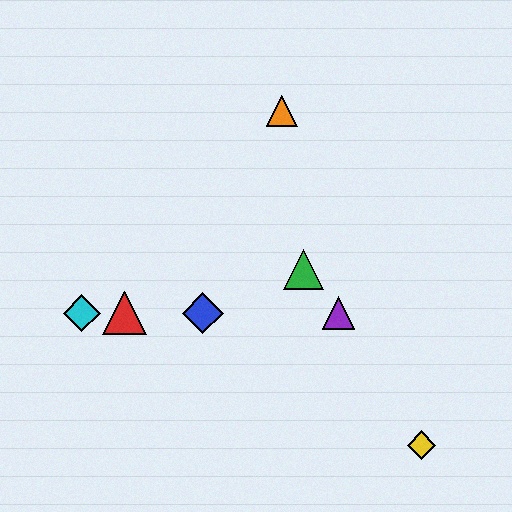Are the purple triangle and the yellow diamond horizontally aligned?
No, the purple triangle is at y≈313 and the yellow diamond is at y≈445.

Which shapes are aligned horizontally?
The red triangle, the blue diamond, the purple triangle, the cyan diamond are aligned horizontally.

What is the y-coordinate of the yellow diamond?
The yellow diamond is at y≈445.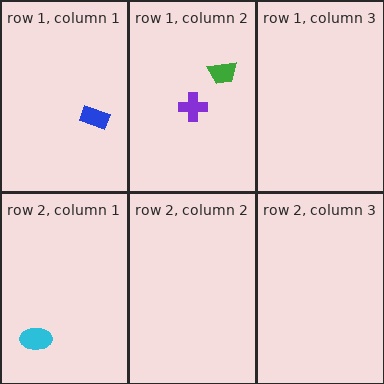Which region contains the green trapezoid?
The row 1, column 2 region.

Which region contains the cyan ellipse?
The row 2, column 1 region.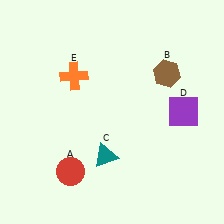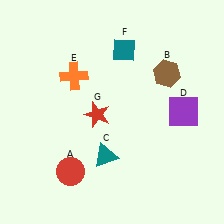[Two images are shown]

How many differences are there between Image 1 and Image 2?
There are 2 differences between the two images.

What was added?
A teal diamond (F), a red star (G) were added in Image 2.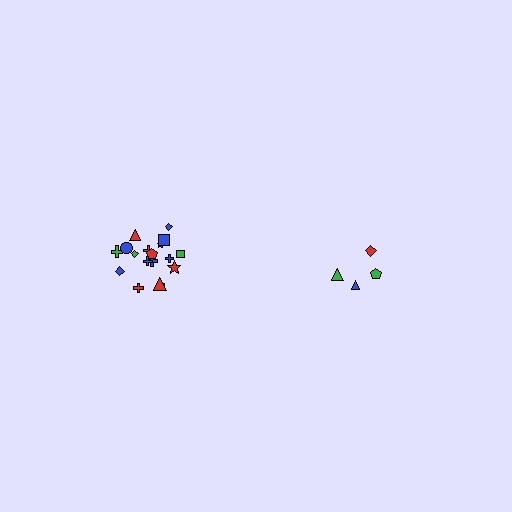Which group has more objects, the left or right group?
The left group.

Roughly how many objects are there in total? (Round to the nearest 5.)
Roughly 20 objects in total.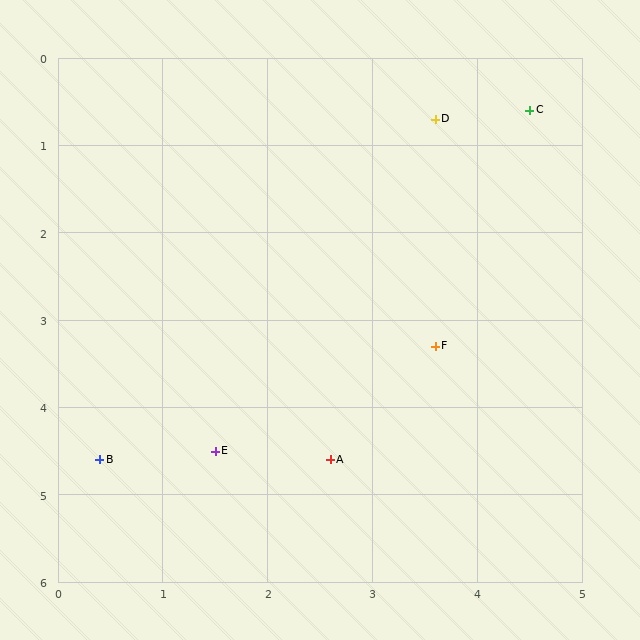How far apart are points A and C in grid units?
Points A and C are about 4.4 grid units apart.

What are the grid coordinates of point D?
Point D is at approximately (3.6, 0.7).